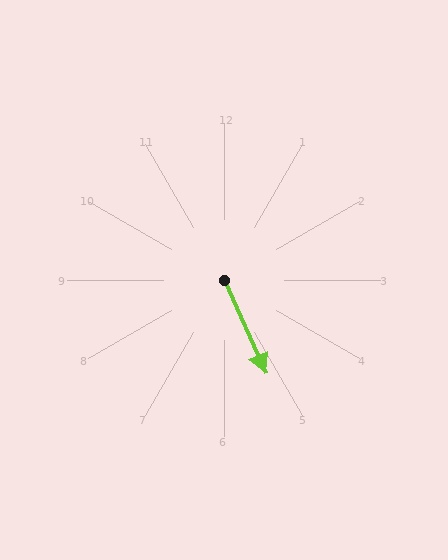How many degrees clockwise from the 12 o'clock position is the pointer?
Approximately 156 degrees.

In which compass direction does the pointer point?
Southeast.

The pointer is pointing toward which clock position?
Roughly 5 o'clock.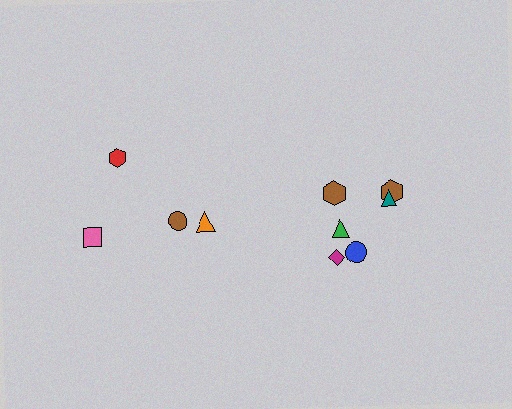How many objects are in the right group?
There are 6 objects.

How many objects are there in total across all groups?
There are 10 objects.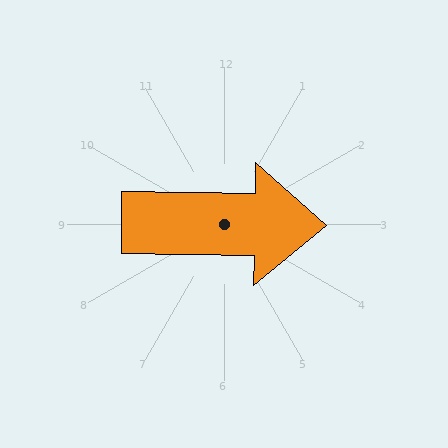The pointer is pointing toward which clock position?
Roughly 3 o'clock.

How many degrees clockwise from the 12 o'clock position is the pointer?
Approximately 91 degrees.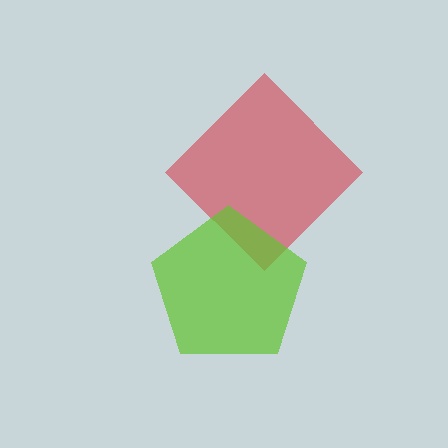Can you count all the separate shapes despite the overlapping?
Yes, there are 2 separate shapes.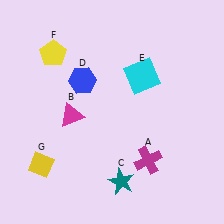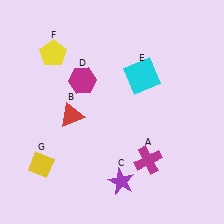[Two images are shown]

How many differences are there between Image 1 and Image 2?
There are 3 differences between the two images.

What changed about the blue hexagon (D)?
In Image 1, D is blue. In Image 2, it changed to magenta.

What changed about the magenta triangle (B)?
In Image 1, B is magenta. In Image 2, it changed to red.